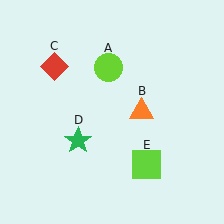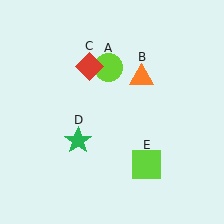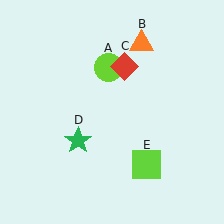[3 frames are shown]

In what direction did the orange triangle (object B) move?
The orange triangle (object B) moved up.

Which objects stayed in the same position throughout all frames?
Lime circle (object A) and green star (object D) and lime square (object E) remained stationary.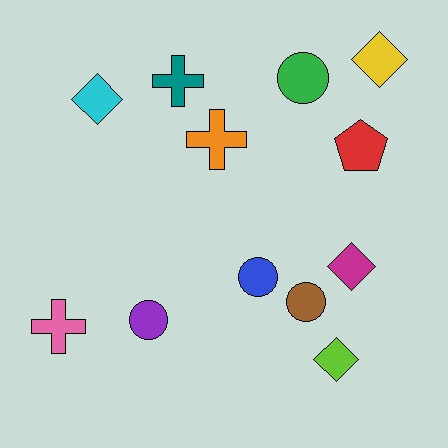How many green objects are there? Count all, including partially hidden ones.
There is 1 green object.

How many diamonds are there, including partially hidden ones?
There are 4 diamonds.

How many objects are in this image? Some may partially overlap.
There are 12 objects.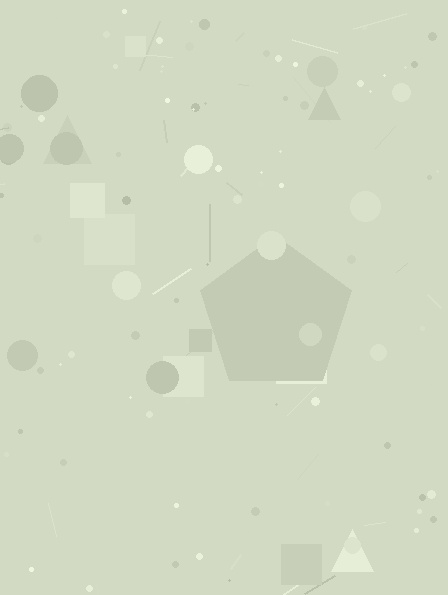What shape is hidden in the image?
A pentagon is hidden in the image.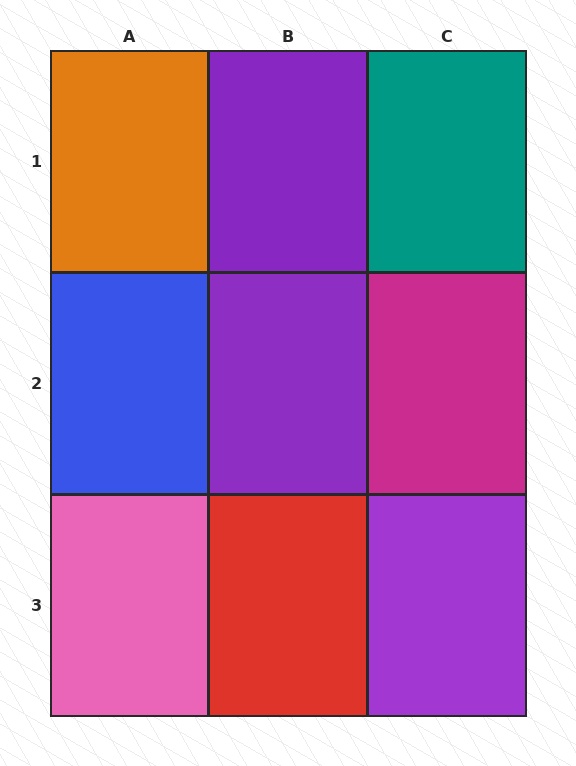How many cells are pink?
1 cell is pink.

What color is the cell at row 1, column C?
Teal.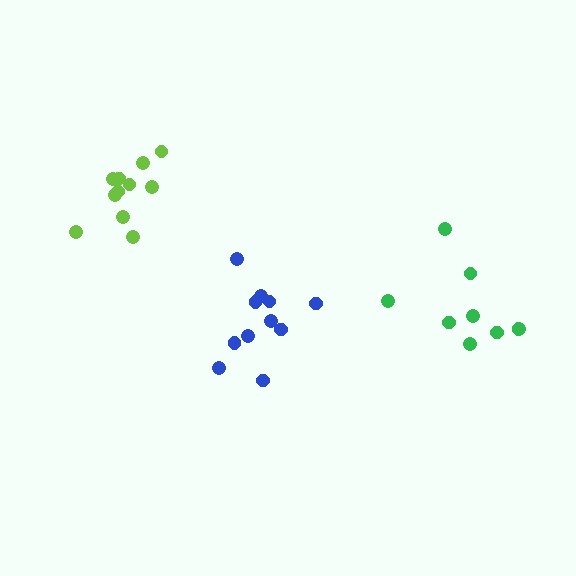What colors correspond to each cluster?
The clusters are colored: green, blue, lime.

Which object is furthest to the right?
The green cluster is rightmost.